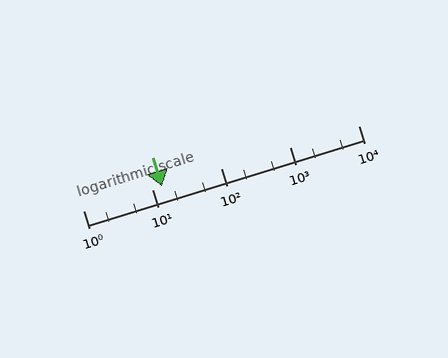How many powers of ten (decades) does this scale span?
The scale spans 4 decades, from 1 to 10000.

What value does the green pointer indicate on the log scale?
The pointer indicates approximately 14.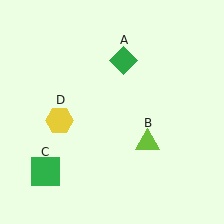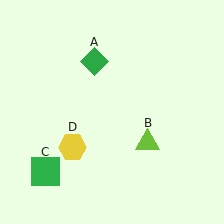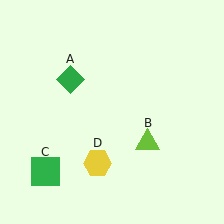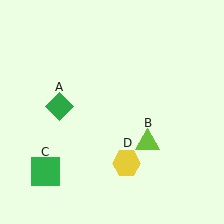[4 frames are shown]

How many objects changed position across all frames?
2 objects changed position: green diamond (object A), yellow hexagon (object D).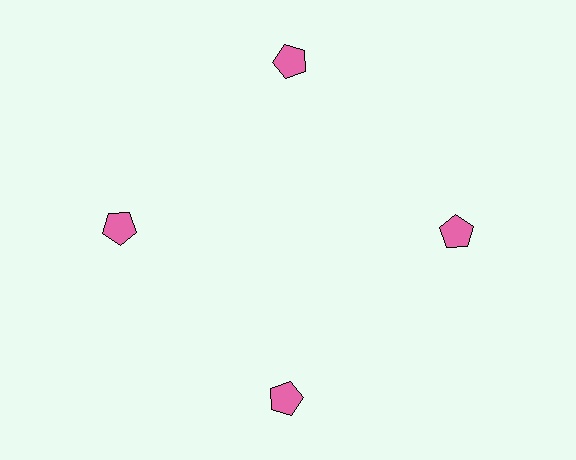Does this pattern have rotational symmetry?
Yes, this pattern has 4-fold rotational symmetry. It looks the same after rotating 90 degrees around the center.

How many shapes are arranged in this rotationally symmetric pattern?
There are 4 shapes, arranged in 4 groups of 1.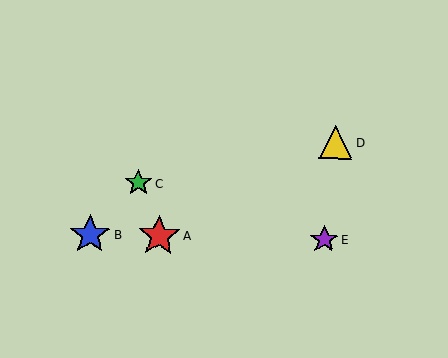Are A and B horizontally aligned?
Yes, both are at y≈236.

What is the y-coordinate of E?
Object E is at y≈240.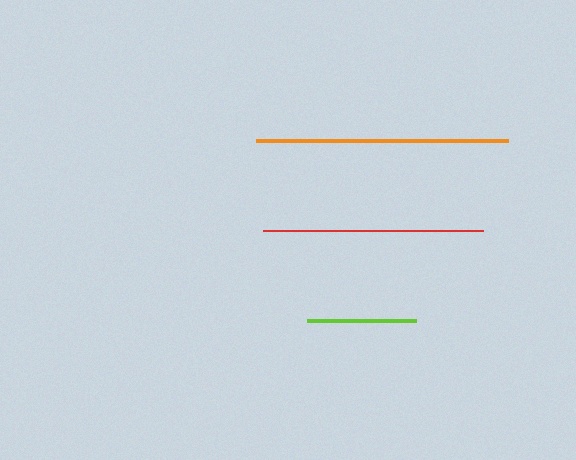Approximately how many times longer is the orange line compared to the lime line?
The orange line is approximately 2.3 times the length of the lime line.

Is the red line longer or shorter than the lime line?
The red line is longer than the lime line.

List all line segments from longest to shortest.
From longest to shortest: orange, red, lime.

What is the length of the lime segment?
The lime segment is approximately 109 pixels long.